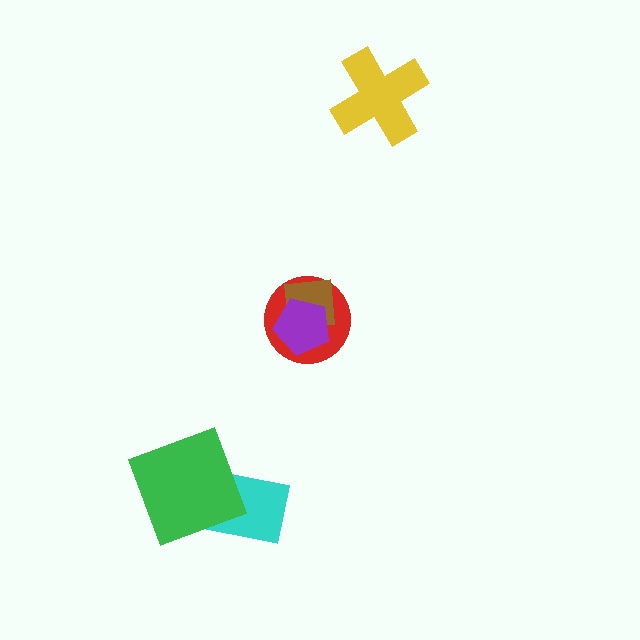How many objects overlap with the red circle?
2 objects overlap with the red circle.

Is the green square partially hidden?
No, no other shape covers it.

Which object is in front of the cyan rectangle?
The green square is in front of the cyan rectangle.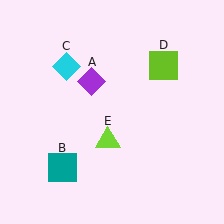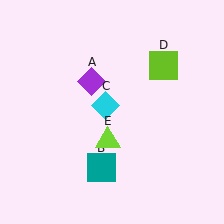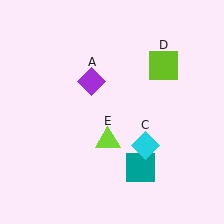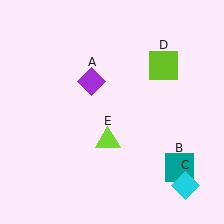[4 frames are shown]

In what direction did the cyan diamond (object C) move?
The cyan diamond (object C) moved down and to the right.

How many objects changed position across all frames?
2 objects changed position: teal square (object B), cyan diamond (object C).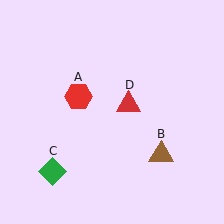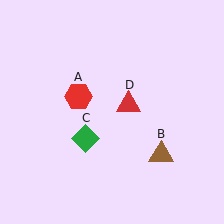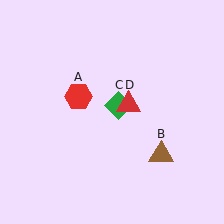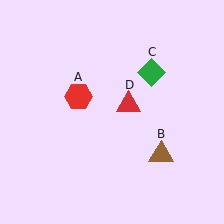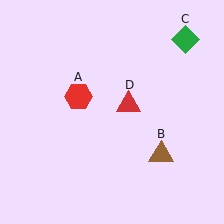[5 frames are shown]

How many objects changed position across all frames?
1 object changed position: green diamond (object C).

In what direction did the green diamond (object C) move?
The green diamond (object C) moved up and to the right.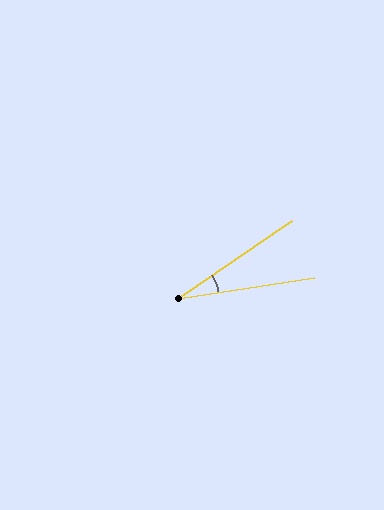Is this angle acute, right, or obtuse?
It is acute.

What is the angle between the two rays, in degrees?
Approximately 26 degrees.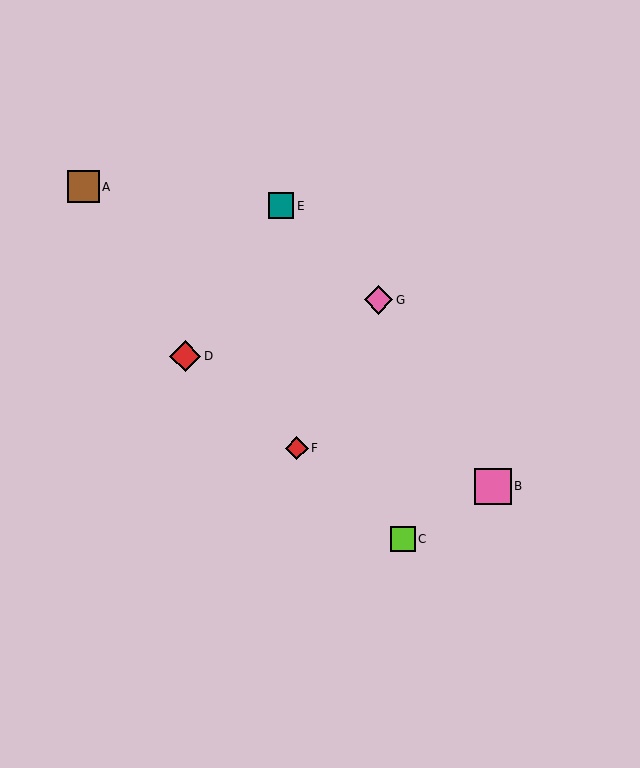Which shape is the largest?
The pink square (labeled B) is the largest.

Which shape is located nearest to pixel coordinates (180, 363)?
The red diamond (labeled D) at (185, 356) is nearest to that location.